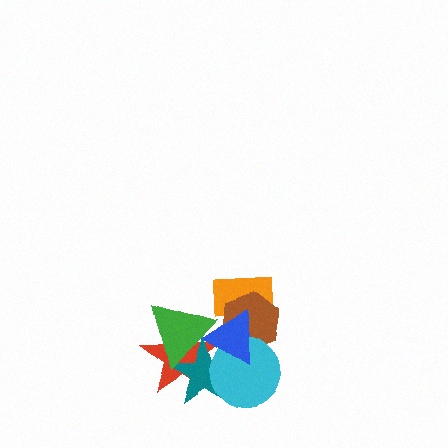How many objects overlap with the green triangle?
3 objects overlap with the green triangle.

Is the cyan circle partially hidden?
Yes, it is partially covered by another shape.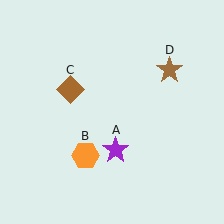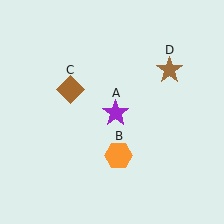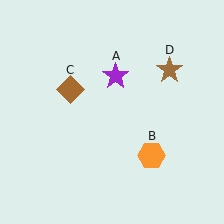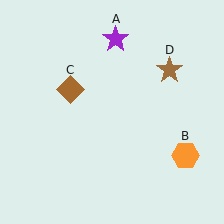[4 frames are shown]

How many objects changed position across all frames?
2 objects changed position: purple star (object A), orange hexagon (object B).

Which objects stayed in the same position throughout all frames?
Brown diamond (object C) and brown star (object D) remained stationary.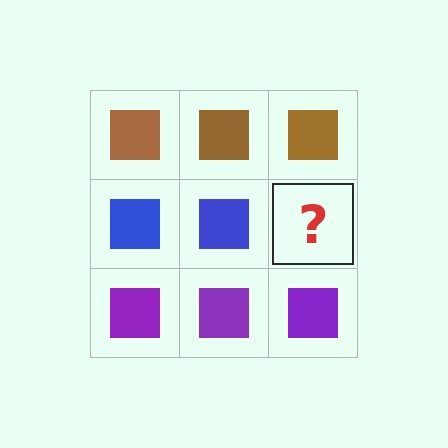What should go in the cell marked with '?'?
The missing cell should contain a blue square.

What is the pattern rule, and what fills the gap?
The rule is that each row has a consistent color. The gap should be filled with a blue square.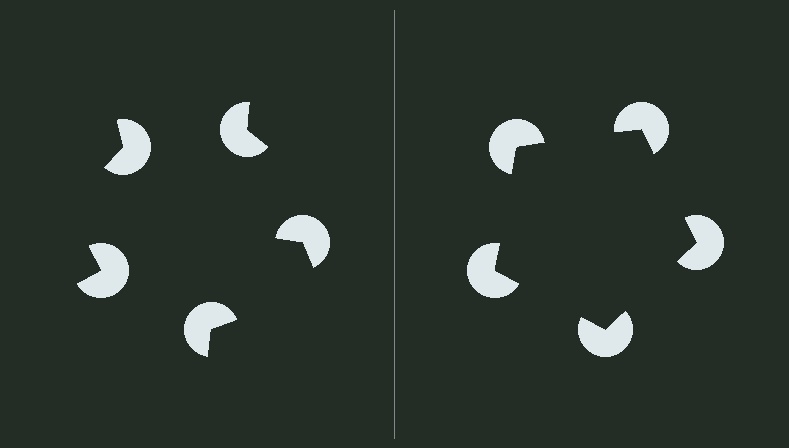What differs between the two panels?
The pac-man discs are positioned identically on both sides; only the wedge orientations differ. On the right they align to a pentagon; on the left they are misaligned.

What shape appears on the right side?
An illusory pentagon.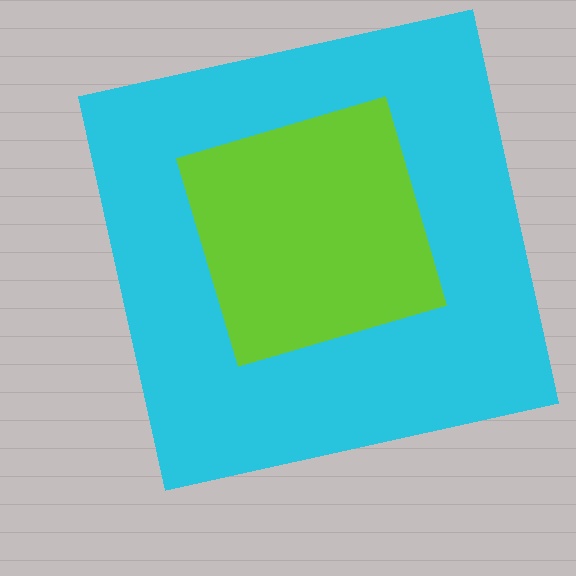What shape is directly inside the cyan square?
The lime diamond.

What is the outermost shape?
The cyan square.